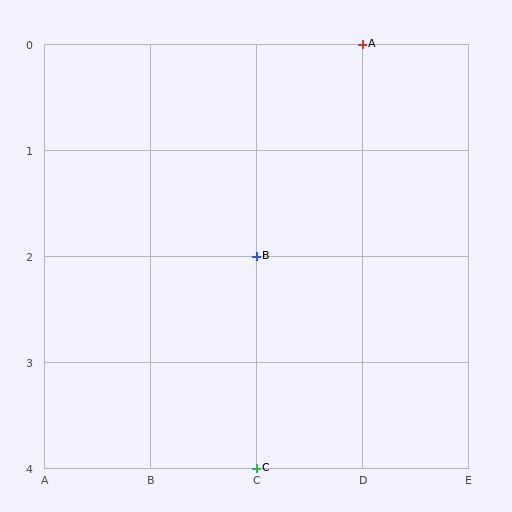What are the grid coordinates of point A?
Point A is at grid coordinates (D, 0).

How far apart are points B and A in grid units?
Points B and A are 1 column and 2 rows apart (about 2.2 grid units diagonally).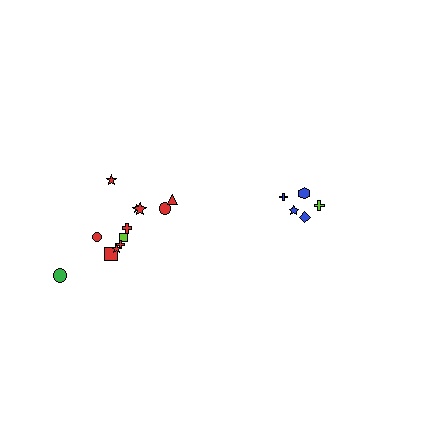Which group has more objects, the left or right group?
The left group.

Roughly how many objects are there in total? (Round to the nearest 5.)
Roughly 15 objects in total.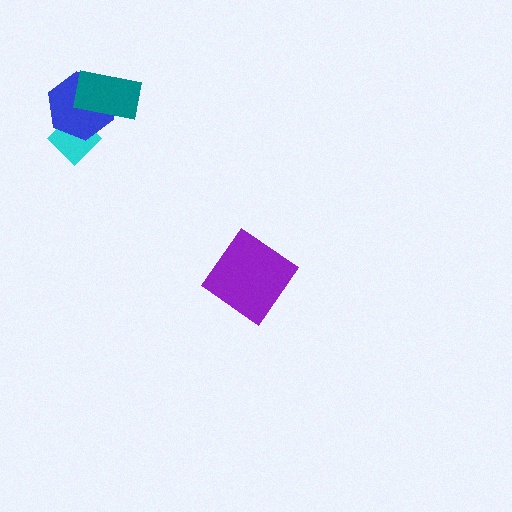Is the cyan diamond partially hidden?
Yes, it is partially covered by another shape.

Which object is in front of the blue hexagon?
The teal rectangle is in front of the blue hexagon.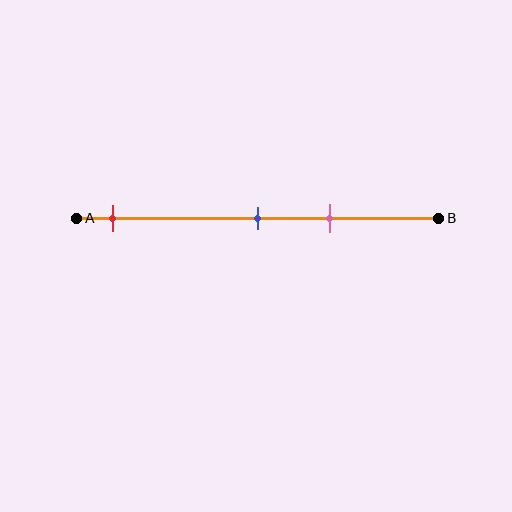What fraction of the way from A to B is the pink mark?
The pink mark is approximately 70% (0.7) of the way from A to B.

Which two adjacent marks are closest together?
The blue and pink marks are the closest adjacent pair.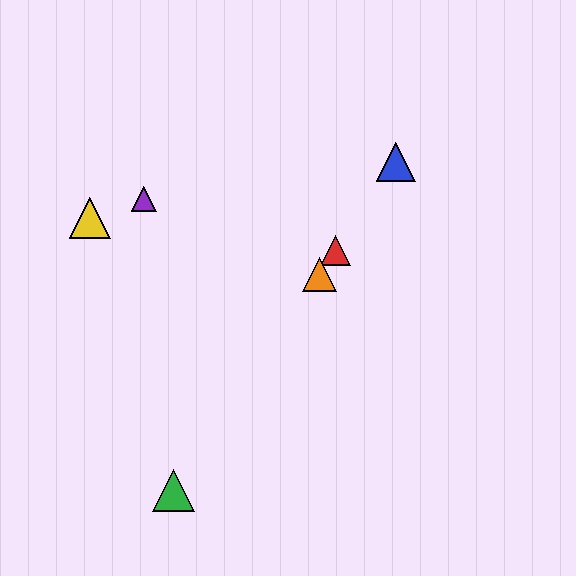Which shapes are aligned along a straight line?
The red triangle, the blue triangle, the green triangle, the orange triangle are aligned along a straight line.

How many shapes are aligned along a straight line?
4 shapes (the red triangle, the blue triangle, the green triangle, the orange triangle) are aligned along a straight line.